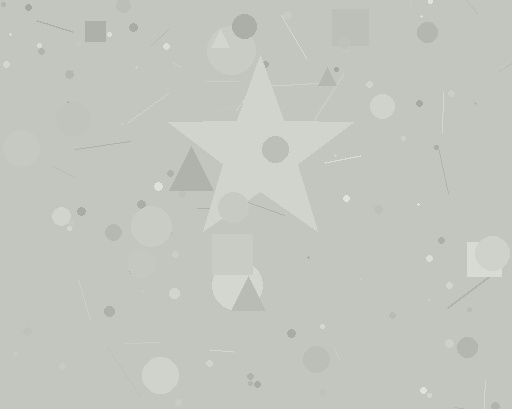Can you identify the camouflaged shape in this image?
The camouflaged shape is a star.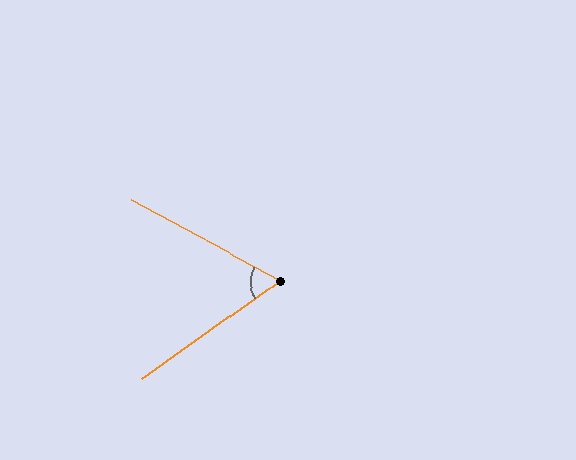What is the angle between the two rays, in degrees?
Approximately 64 degrees.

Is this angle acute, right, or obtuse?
It is acute.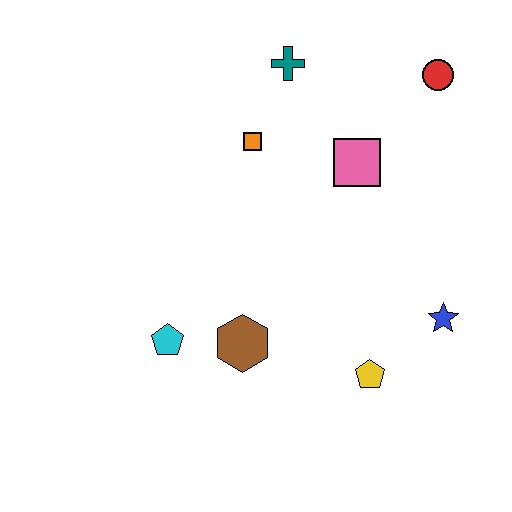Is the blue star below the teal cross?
Yes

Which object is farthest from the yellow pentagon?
The teal cross is farthest from the yellow pentagon.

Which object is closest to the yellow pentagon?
The blue star is closest to the yellow pentagon.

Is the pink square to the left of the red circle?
Yes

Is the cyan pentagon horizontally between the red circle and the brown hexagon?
No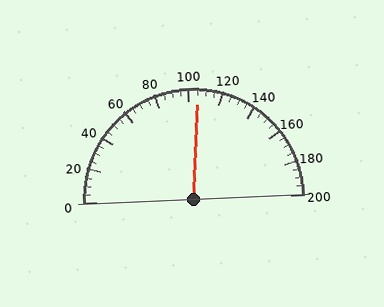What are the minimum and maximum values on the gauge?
The gauge ranges from 0 to 200.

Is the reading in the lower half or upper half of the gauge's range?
The reading is in the upper half of the range (0 to 200).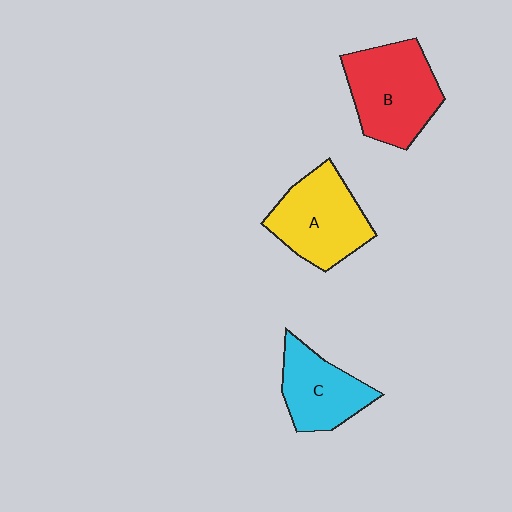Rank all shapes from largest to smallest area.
From largest to smallest: B (red), A (yellow), C (cyan).